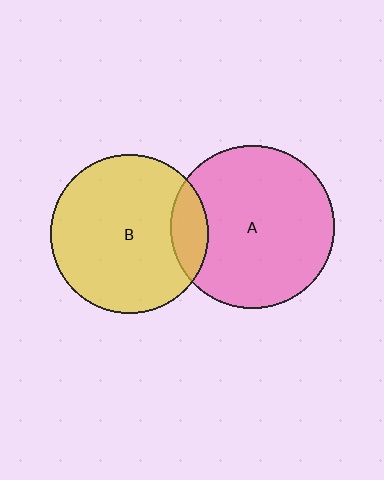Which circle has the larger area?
Circle A (pink).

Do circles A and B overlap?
Yes.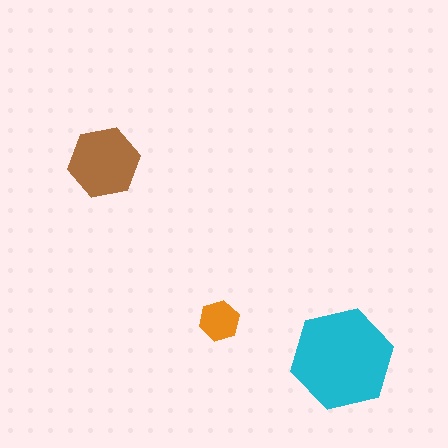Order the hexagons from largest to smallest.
the cyan one, the brown one, the orange one.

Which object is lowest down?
The cyan hexagon is bottommost.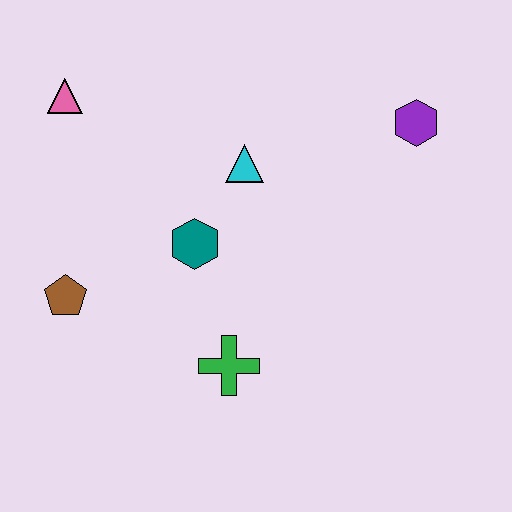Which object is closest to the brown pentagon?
The teal hexagon is closest to the brown pentagon.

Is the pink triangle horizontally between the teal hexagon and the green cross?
No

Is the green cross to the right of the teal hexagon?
Yes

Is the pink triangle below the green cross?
No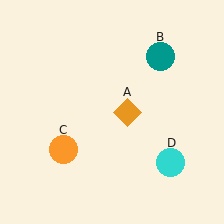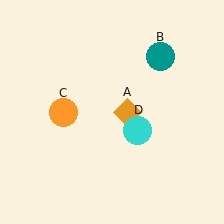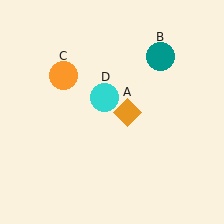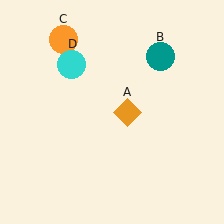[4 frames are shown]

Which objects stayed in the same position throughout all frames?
Orange diamond (object A) and teal circle (object B) remained stationary.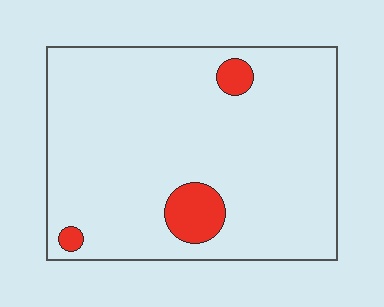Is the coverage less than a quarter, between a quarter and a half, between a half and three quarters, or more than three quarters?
Less than a quarter.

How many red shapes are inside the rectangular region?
3.